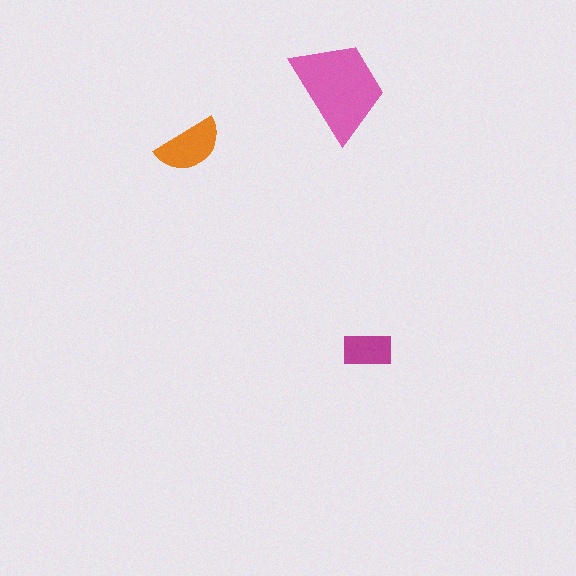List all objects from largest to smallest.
The pink trapezoid, the orange semicircle, the magenta rectangle.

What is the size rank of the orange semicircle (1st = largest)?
2nd.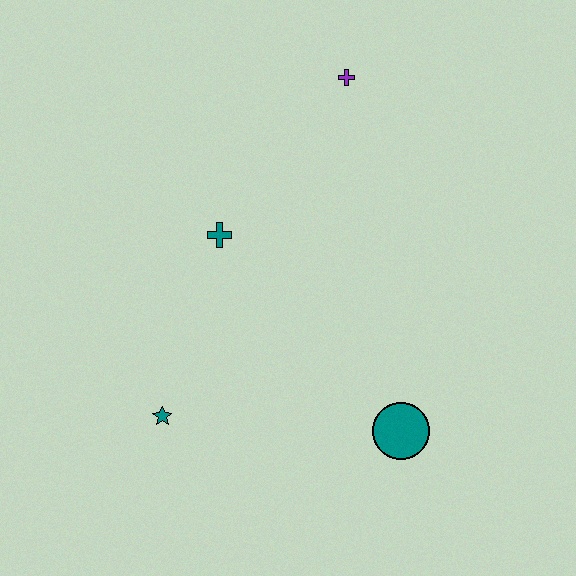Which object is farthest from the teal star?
The purple cross is farthest from the teal star.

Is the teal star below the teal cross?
Yes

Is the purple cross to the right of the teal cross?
Yes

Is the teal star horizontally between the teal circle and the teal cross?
No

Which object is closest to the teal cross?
The teal star is closest to the teal cross.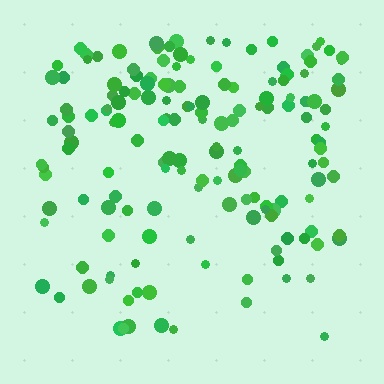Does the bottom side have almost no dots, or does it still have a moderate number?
Still a moderate number, just noticeably fewer than the top.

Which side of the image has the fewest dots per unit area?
The bottom.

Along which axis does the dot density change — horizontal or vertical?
Vertical.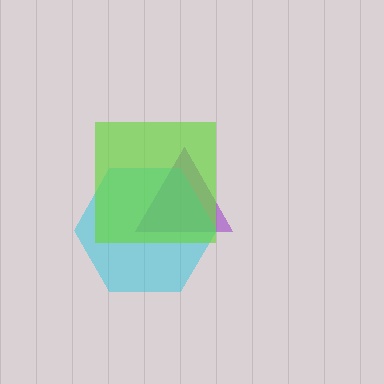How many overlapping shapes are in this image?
There are 3 overlapping shapes in the image.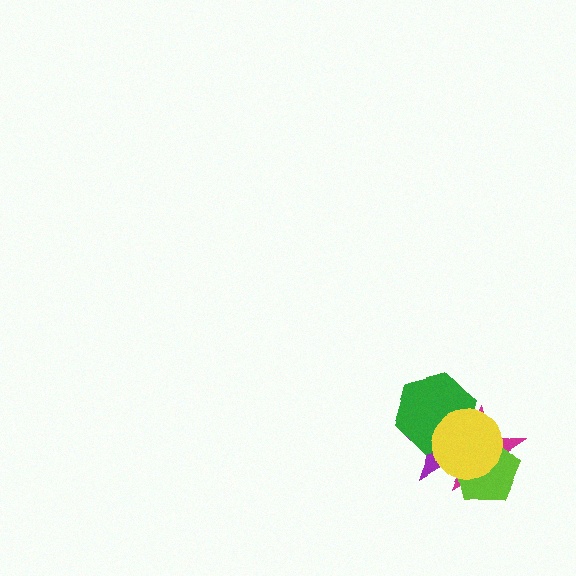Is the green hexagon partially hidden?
Yes, it is partially covered by another shape.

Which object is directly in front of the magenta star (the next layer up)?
The green hexagon is directly in front of the magenta star.